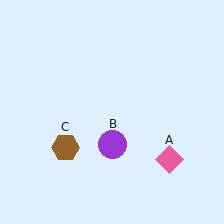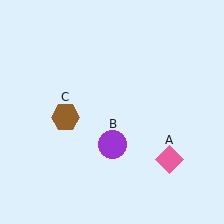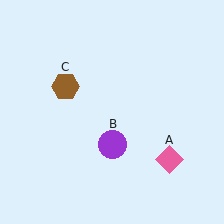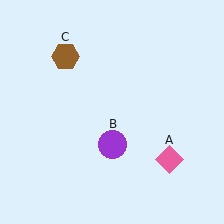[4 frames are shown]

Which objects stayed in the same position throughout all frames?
Pink diamond (object A) and purple circle (object B) remained stationary.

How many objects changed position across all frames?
1 object changed position: brown hexagon (object C).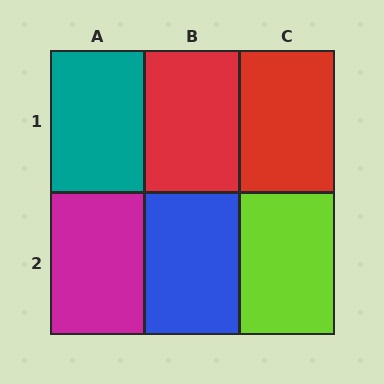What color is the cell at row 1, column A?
Teal.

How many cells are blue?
1 cell is blue.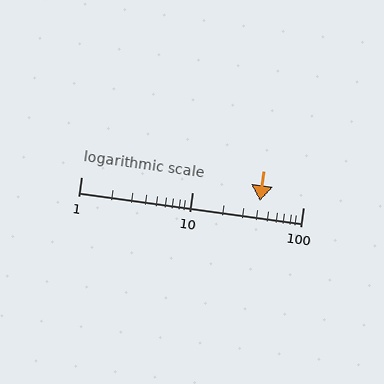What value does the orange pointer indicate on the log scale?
The pointer indicates approximately 41.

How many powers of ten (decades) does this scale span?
The scale spans 2 decades, from 1 to 100.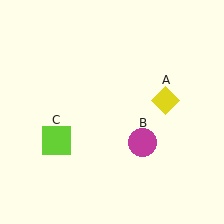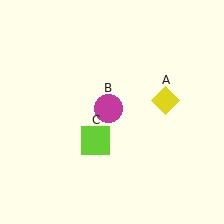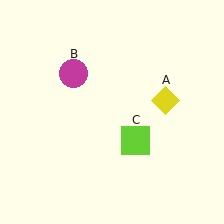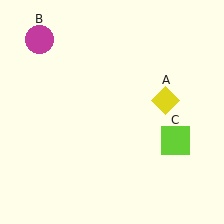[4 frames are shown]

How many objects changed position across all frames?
2 objects changed position: magenta circle (object B), lime square (object C).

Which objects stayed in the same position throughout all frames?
Yellow diamond (object A) remained stationary.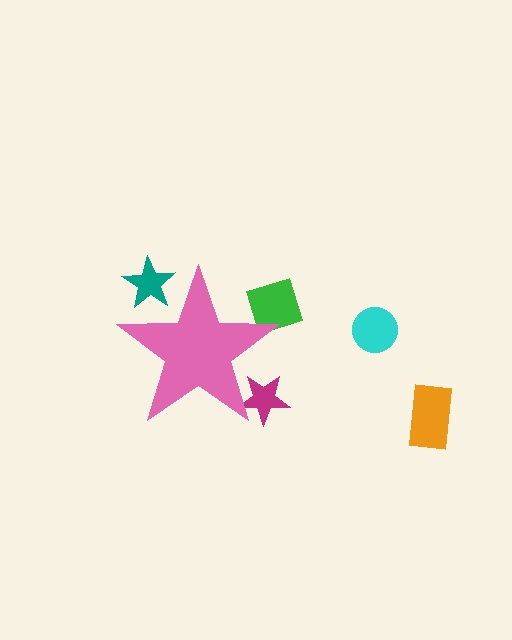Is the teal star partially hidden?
Yes, the teal star is partially hidden behind the pink star.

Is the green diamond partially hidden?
Yes, the green diamond is partially hidden behind the pink star.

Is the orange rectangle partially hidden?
No, the orange rectangle is fully visible.